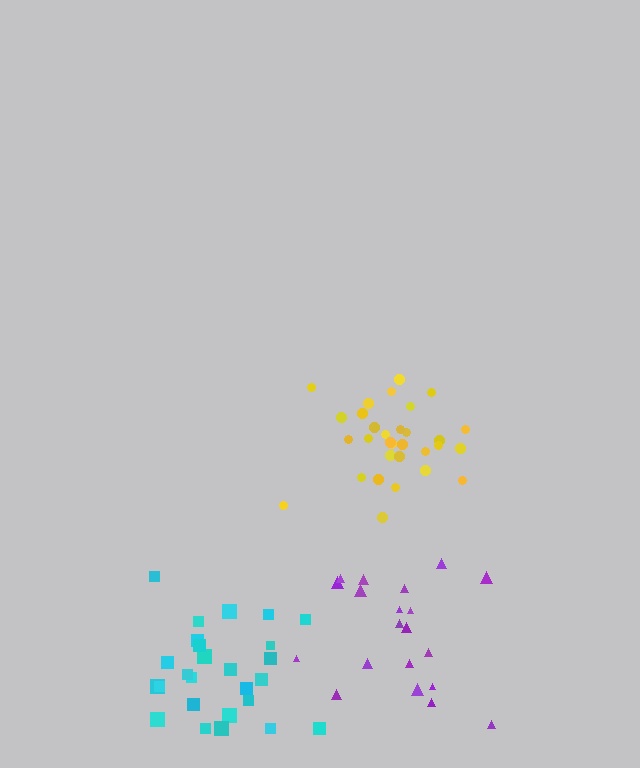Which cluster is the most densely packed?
Yellow.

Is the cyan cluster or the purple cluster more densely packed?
Cyan.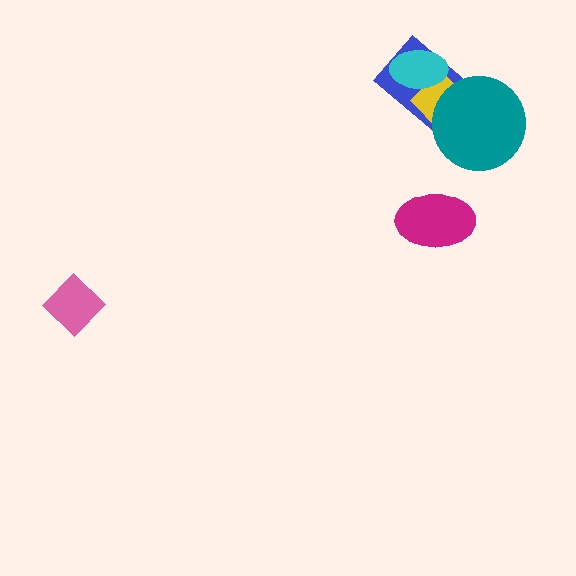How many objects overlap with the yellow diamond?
3 objects overlap with the yellow diamond.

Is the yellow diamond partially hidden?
Yes, it is partially covered by another shape.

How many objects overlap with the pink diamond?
0 objects overlap with the pink diamond.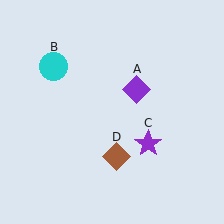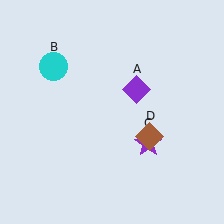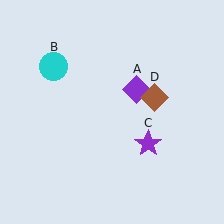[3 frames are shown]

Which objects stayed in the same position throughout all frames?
Purple diamond (object A) and cyan circle (object B) and purple star (object C) remained stationary.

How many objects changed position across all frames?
1 object changed position: brown diamond (object D).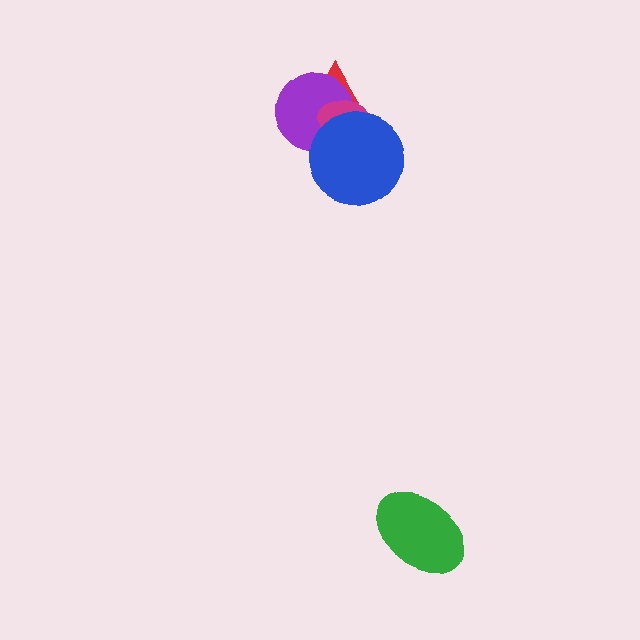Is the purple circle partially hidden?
Yes, it is partially covered by another shape.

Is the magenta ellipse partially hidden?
Yes, it is partially covered by another shape.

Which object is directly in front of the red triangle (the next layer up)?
The purple circle is directly in front of the red triangle.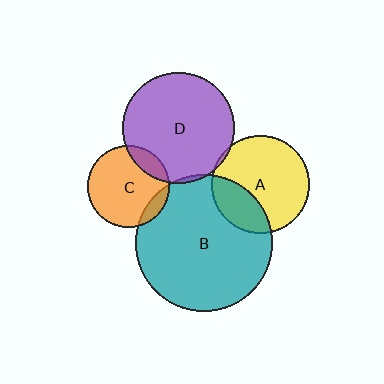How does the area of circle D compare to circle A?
Approximately 1.3 times.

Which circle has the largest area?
Circle B (teal).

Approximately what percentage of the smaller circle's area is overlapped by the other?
Approximately 5%.